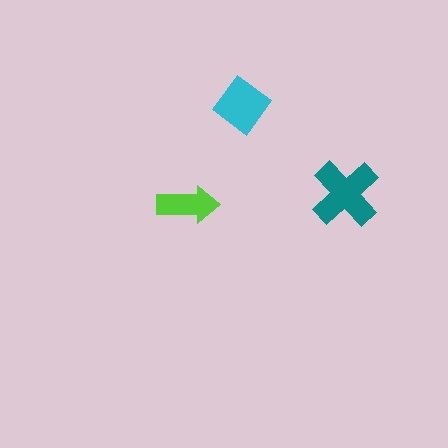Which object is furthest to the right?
The teal cross is rightmost.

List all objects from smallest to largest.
The lime arrow, the cyan diamond, the teal cross.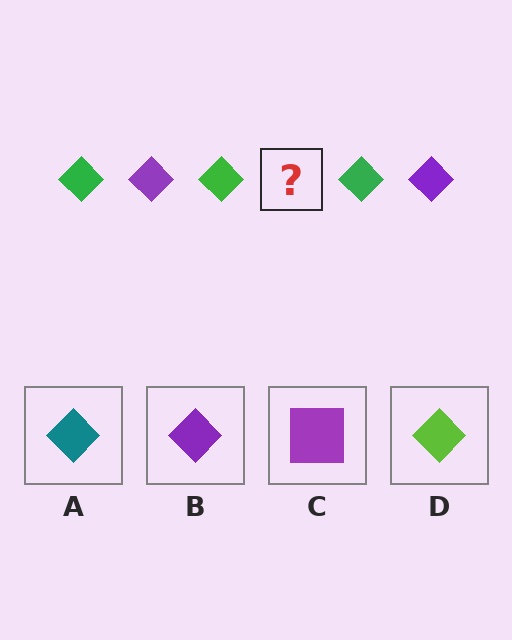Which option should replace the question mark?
Option B.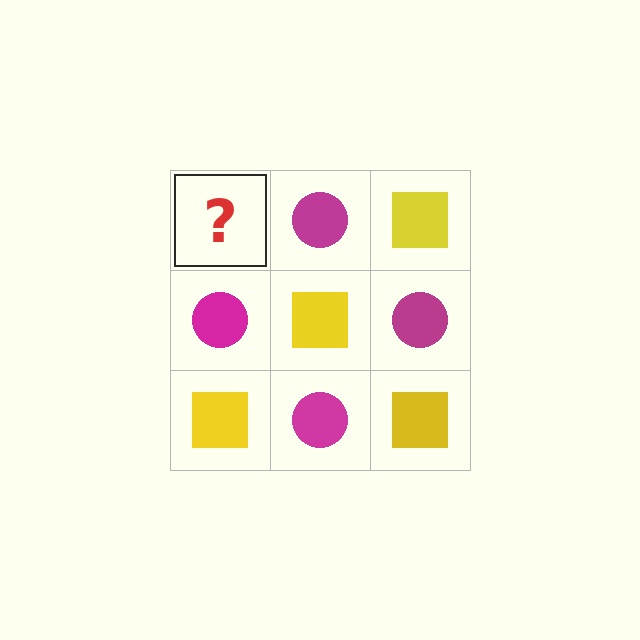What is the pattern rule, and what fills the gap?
The rule is that it alternates yellow square and magenta circle in a checkerboard pattern. The gap should be filled with a yellow square.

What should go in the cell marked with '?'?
The missing cell should contain a yellow square.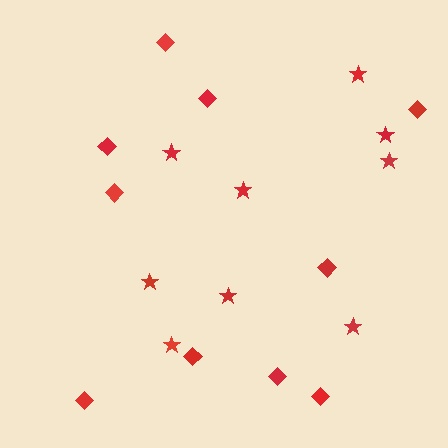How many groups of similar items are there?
There are 2 groups: one group of stars (9) and one group of diamonds (10).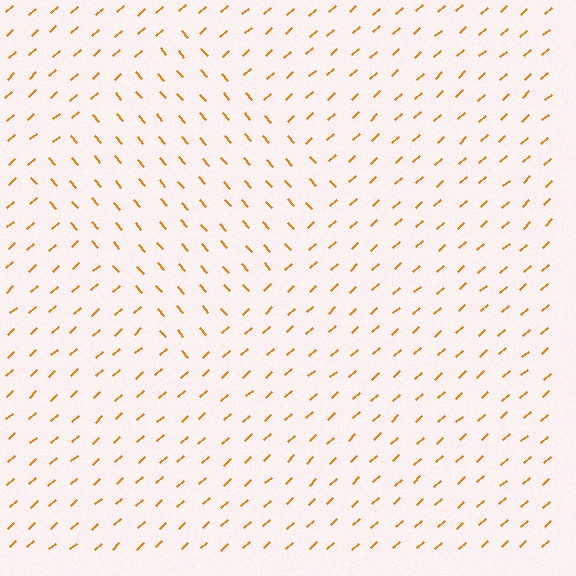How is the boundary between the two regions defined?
The boundary is defined purely by a change in line orientation (approximately 89 degrees difference). All lines are the same color and thickness.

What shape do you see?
I see a diamond.